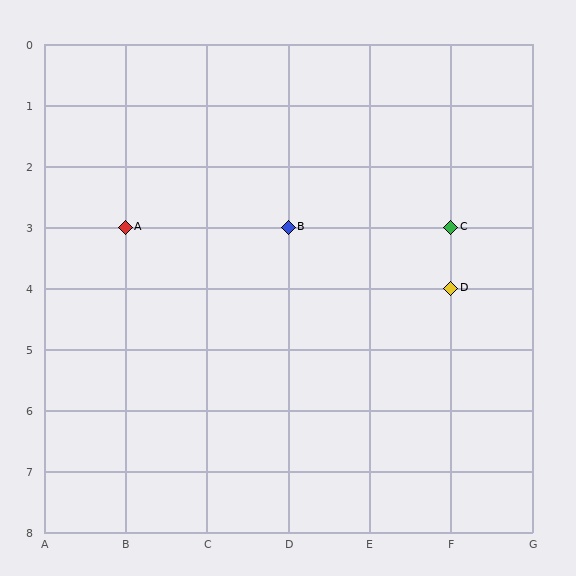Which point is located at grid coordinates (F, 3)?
Point C is at (F, 3).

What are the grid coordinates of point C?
Point C is at grid coordinates (F, 3).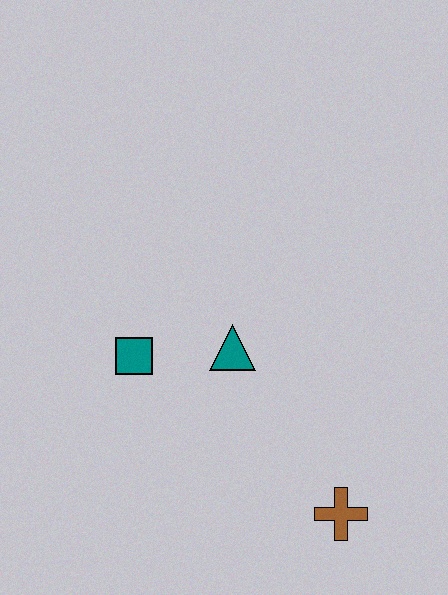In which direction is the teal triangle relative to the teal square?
The teal triangle is to the right of the teal square.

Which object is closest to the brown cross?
The teal triangle is closest to the brown cross.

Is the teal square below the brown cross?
No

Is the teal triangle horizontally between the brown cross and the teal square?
Yes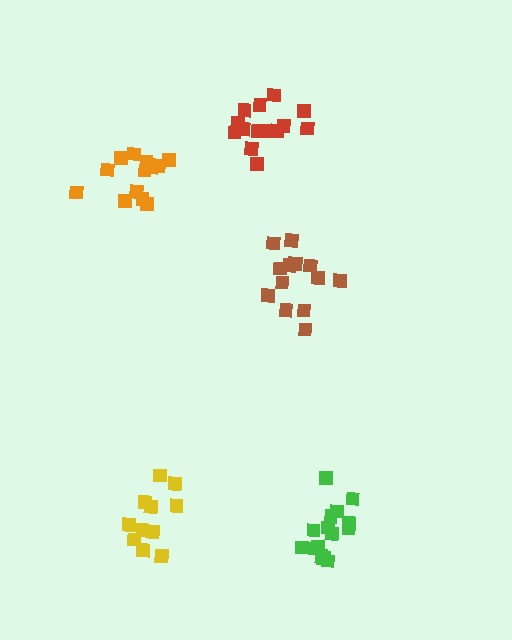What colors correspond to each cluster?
The clusters are colored: green, red, brown, yellow, orange.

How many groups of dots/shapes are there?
There are 5 groups.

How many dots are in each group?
Group 1: 15 dots, Group 2: 14 dots, Group 3: 14 dots, Group 4: 11 dots, Group 5: 13 dots (67 total).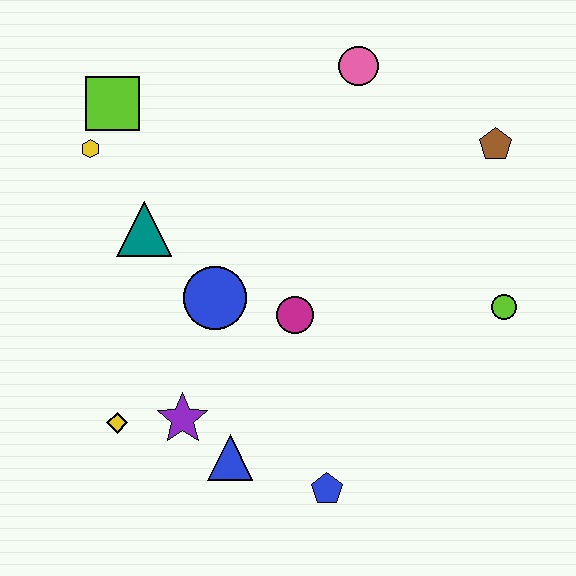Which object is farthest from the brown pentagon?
The yellow diamond is farthest from the brown pentagon.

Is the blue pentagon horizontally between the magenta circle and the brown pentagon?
Yes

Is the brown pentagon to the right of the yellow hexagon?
Yes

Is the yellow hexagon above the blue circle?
Yes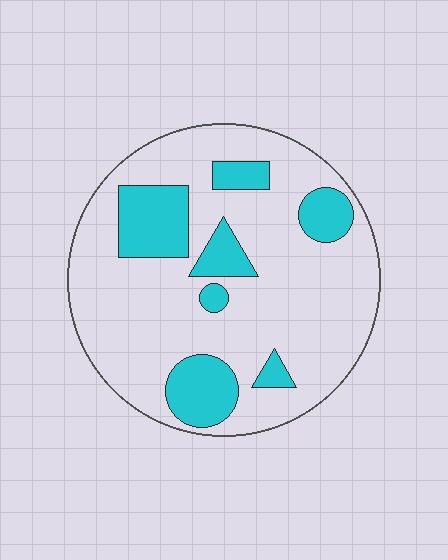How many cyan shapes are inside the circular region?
7.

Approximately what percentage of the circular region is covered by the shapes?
Approximately 25%.